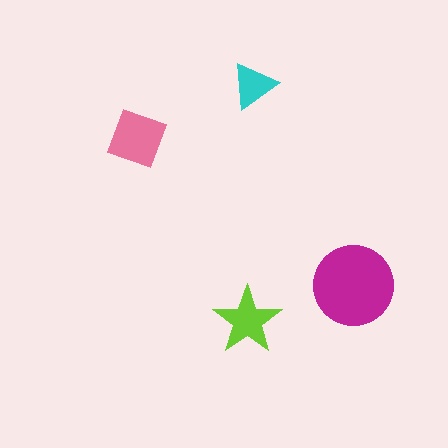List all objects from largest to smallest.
The magenta circle, the pink diamond, the lime star, the cyan triangle.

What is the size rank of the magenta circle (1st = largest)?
1st.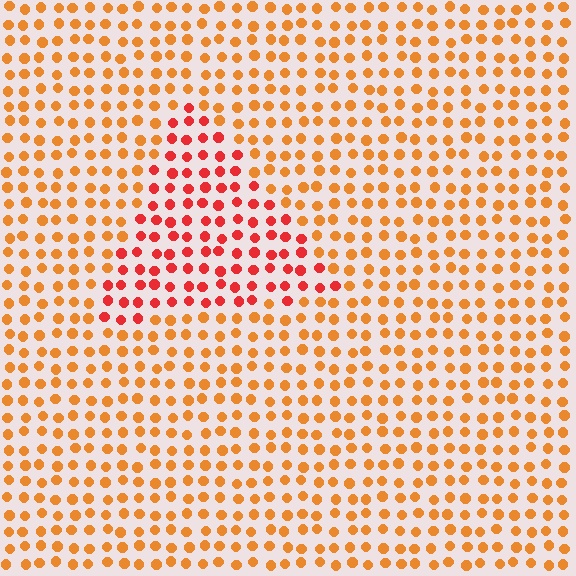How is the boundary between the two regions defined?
The boundary is defined purely by a slight shift in hue (about 31 degrees). Spacing, size, and orientation are identical on both sides.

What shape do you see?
I see a triangle.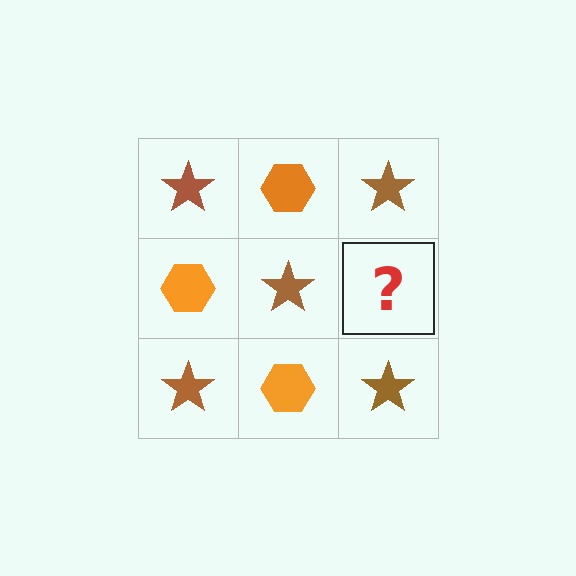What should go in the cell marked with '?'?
The missing cell should contain an orange hexagon.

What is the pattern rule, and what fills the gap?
The rule is that it alternates brown star and orange hexagon in a checkerboard pattern. The gap should be filled with an orange hexagon.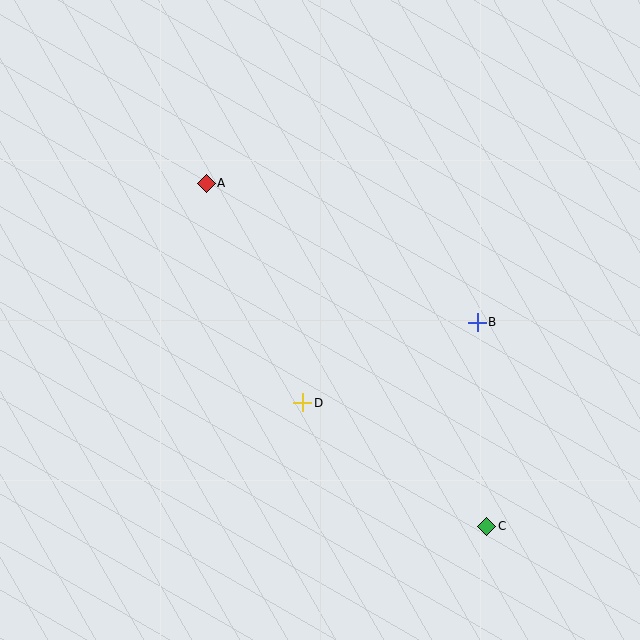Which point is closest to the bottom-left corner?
Point D is closest to the bottom-left corner.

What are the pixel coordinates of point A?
Point A is at (206, 183).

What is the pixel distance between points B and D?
The distance between B and D is 192 pixels.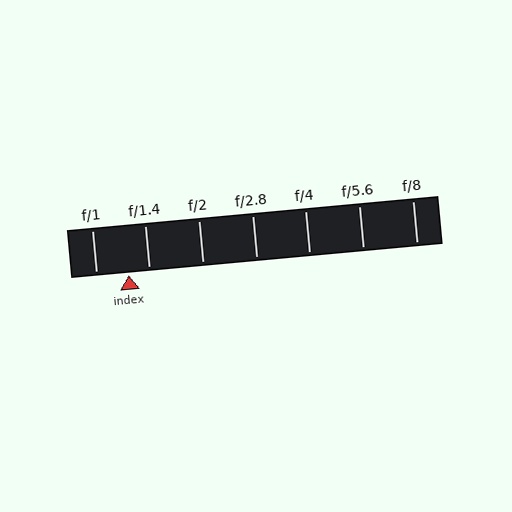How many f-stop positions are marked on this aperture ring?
There are 7 f-stop positions marked.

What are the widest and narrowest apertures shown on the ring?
The widest aperture shown is f/1 and the narrowest is f/8.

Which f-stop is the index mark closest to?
The index mark is closest to f/1.4.